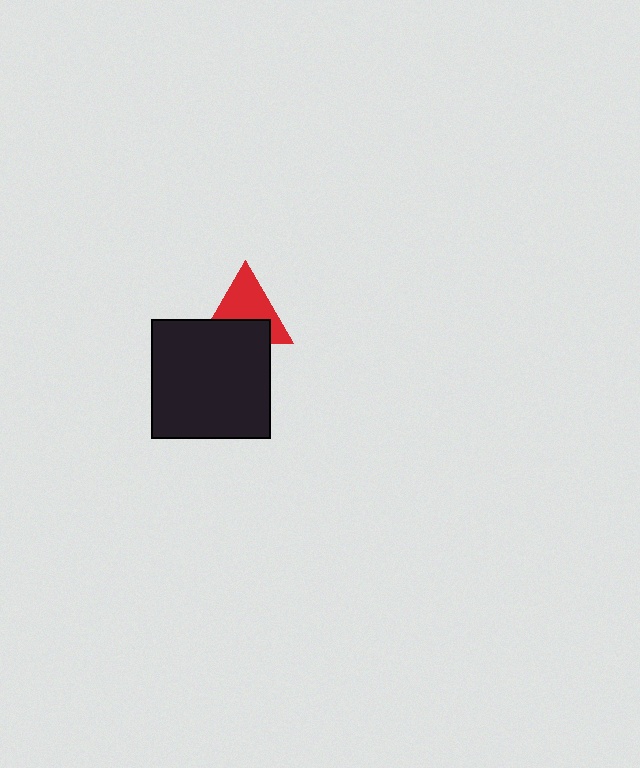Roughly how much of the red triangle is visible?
About half of it is visible (roughly 60%).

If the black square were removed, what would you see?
You would see the complete red triangle.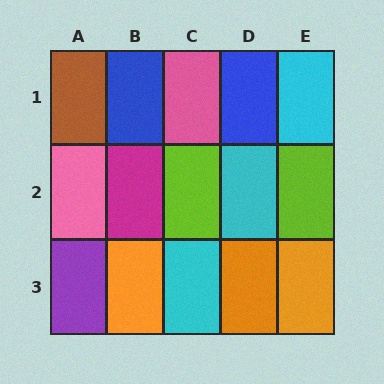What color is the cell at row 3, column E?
Orange.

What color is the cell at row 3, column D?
Orange.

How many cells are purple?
1 cell is purple.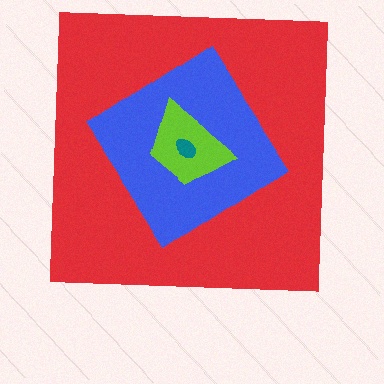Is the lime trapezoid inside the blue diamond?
Yes.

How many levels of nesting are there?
4.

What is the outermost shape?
The red square.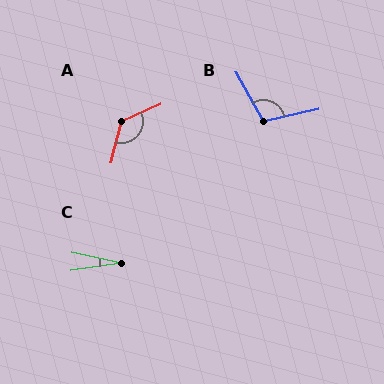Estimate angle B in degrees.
Approximately 107 degrees.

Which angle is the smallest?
C, at approximately 20 degrees.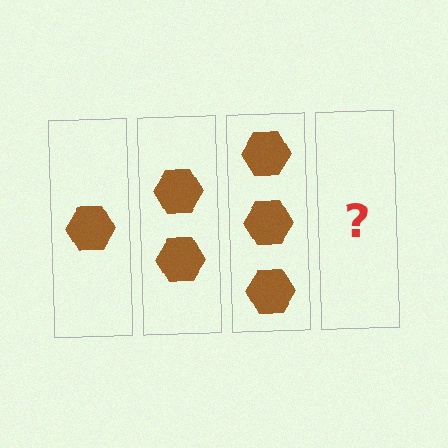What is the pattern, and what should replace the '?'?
The pattern is that each step adds one more hexagon. The '?' should be 4 hexagons.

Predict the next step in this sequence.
The next step is 4 hexagons.